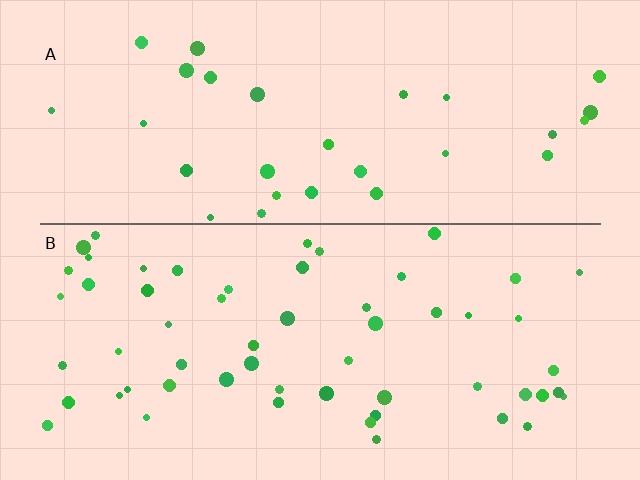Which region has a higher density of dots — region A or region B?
B (the bottom).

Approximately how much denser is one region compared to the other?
Approximately 1.9× — region B over region A.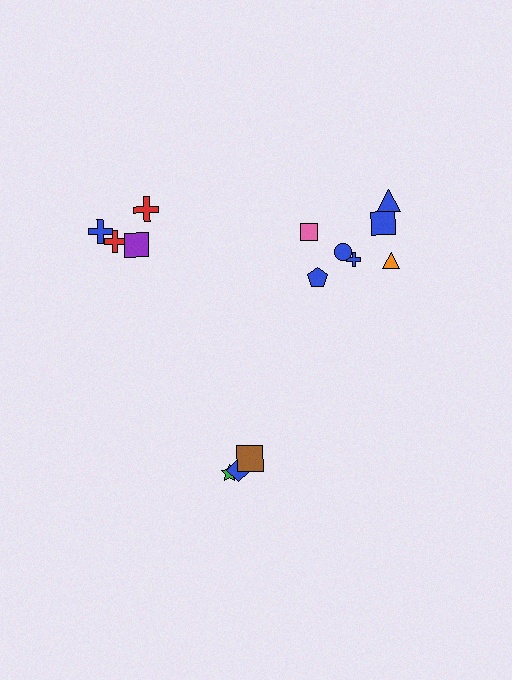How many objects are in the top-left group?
There are 4 objects.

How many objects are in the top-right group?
There are 8 objects.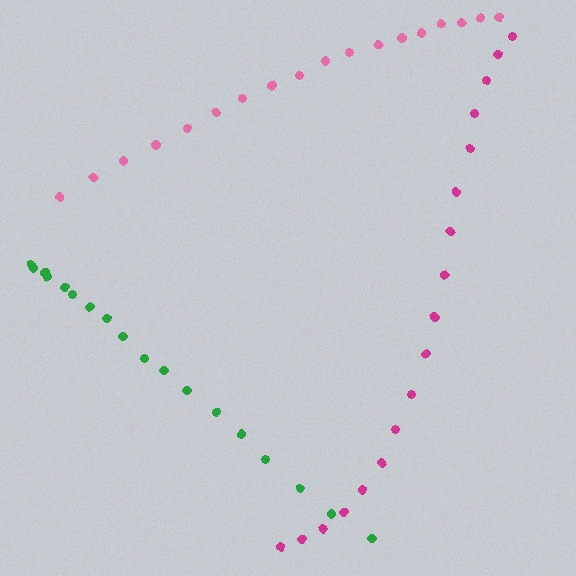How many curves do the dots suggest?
There are 3 distinct paths.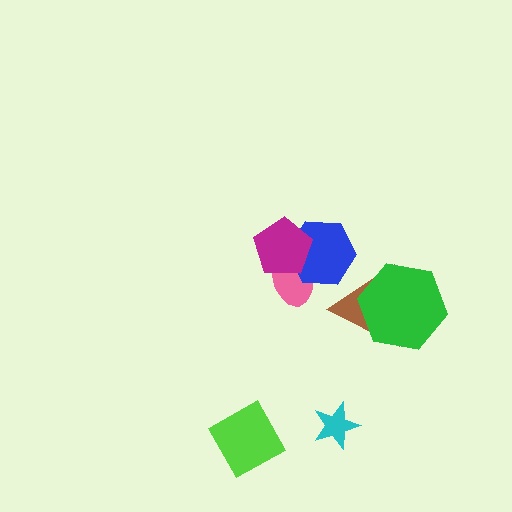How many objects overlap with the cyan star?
0 objects overlap with the cyan star.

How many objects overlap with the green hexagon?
1 object overlaps with the green hexagon.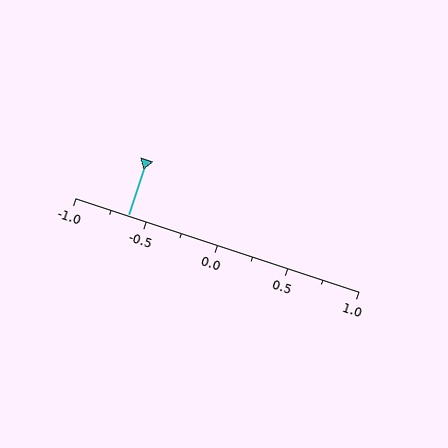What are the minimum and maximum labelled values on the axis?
The axis runs from -1.0 to 1.0.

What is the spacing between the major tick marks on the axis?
The major ticks are spaced 0.5 apart.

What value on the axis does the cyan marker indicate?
The marker indicates approximately -0.62.